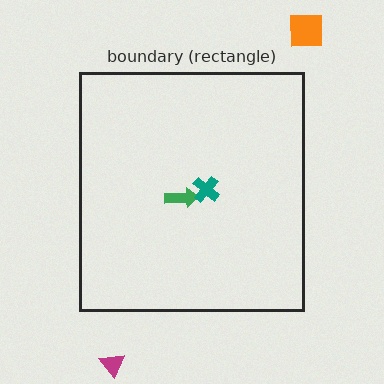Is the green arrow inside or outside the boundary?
Inside.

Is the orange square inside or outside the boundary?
Outside.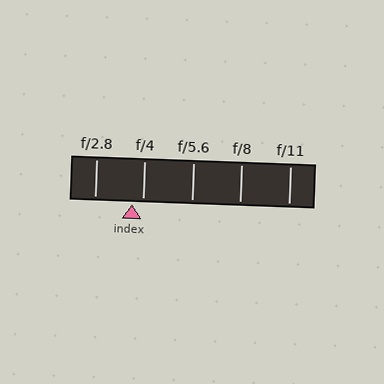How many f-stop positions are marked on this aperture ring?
There are 5 f-stop positions marked.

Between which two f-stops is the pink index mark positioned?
The index mark is between f/2.8 and f/4.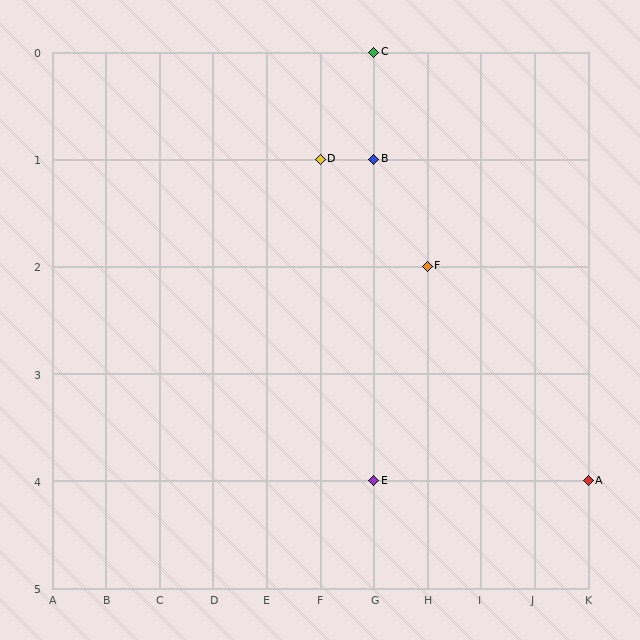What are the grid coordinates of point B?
Point B is at grid coordinates (G, 1).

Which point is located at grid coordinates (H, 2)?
Point F is at (H, 2).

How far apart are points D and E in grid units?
Points D and E are 1 column and 3 rows apart (about 3.2 grid units diagonally).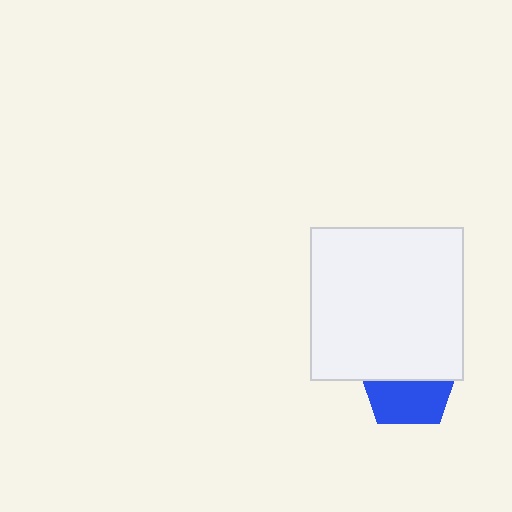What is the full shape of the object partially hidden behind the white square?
The partially hidden object is a blue pentagon.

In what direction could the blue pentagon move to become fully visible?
The blue pentagon could move down. That would shift it out from behind the white square entirely.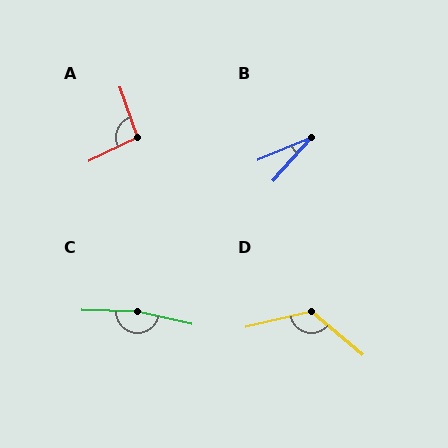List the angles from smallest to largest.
B (25°), A (96°), D (126°), C (168°).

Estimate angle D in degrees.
Approximately 126 degrees.